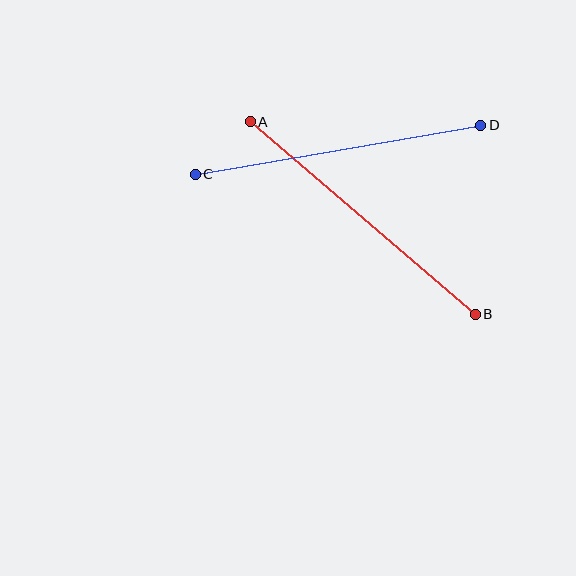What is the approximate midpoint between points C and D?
The midpoint is at approximately (338, 150) pixels.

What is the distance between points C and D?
The distance is approximately 289 pixels.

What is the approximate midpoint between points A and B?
The midpoint is at approximately (363, 218) pixels.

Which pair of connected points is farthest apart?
Points A and B are farthest apart.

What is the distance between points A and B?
The distance is approximately 296 pixels.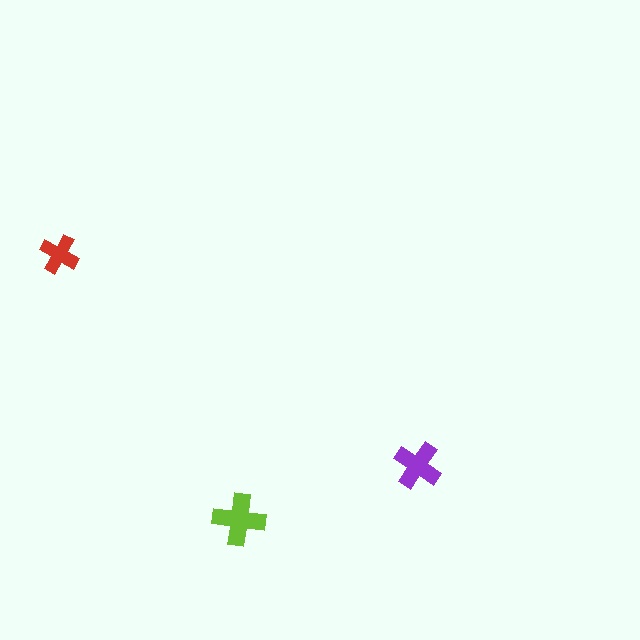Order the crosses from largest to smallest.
the lime one, the purple one, the red one.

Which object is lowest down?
The lime cross is bottommost.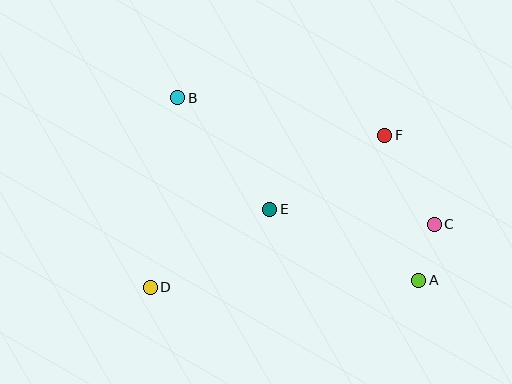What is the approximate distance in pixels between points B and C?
The distance between B and C is approximately 286 pixels.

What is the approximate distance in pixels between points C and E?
The distance between C and E is approximately 165 pixels.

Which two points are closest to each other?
Points A and C are closest to each other.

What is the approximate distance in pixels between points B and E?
The distance between B and E is approximately 144 pixels.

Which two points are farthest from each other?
Points A and B are farthest from each other.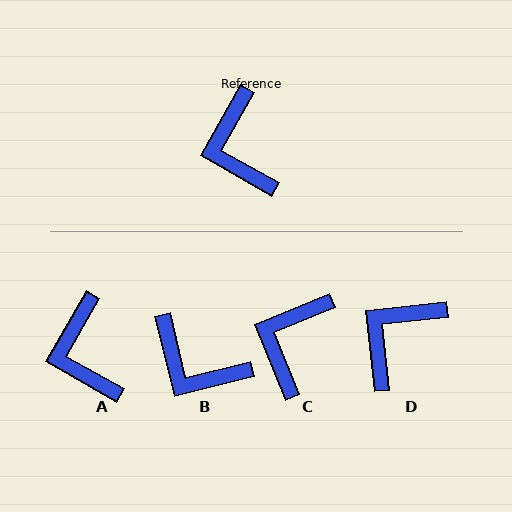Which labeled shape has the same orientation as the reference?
A.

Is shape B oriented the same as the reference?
No, it is off by about 43 degrees.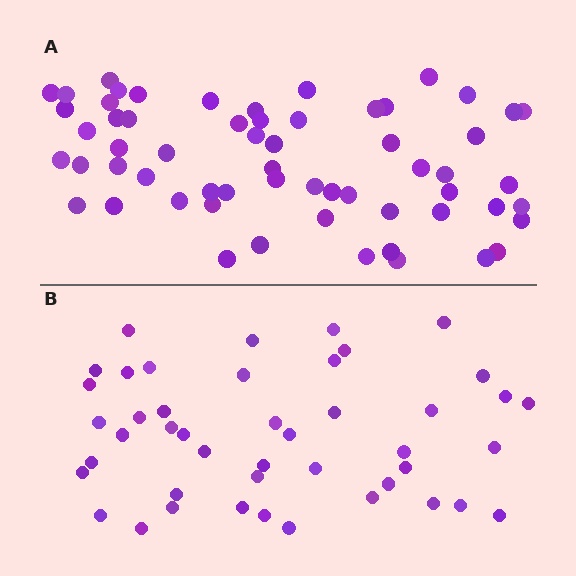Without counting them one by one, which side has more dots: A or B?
Region A (the top region) has more dots.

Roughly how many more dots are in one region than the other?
Region A has approximately 15 more dots than region B.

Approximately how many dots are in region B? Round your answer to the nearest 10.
About 40 dots. (The exact count is 45, which rounds to 40.)